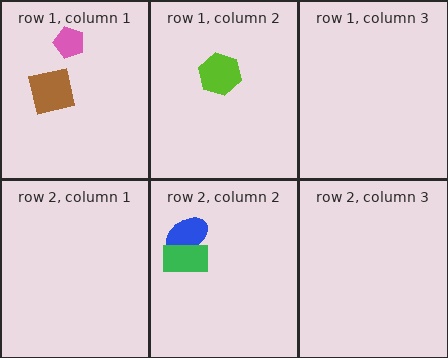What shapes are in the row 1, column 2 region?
The lime hexagon.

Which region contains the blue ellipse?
The row 2, column 2 region.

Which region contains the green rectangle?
The row 2, column 2 region.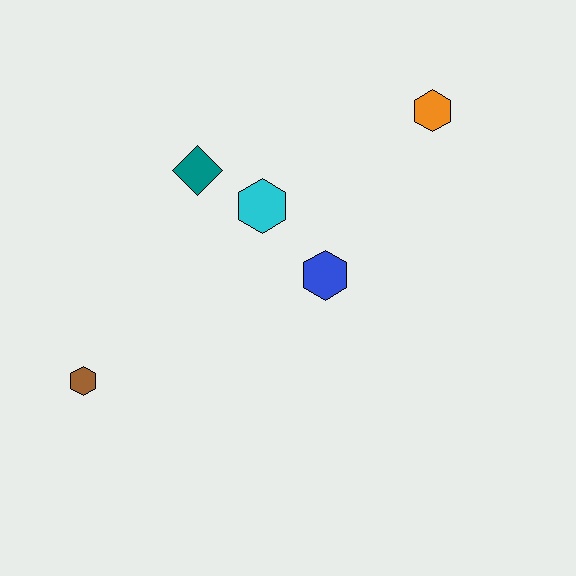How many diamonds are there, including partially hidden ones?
There is 1 diamond.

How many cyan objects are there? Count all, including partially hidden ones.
There is 1 cyan object.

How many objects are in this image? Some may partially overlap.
There are 5 objects.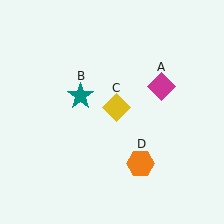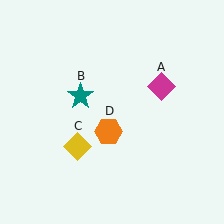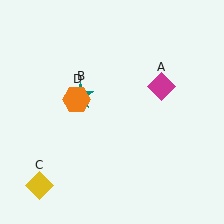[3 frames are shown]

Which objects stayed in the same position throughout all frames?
Magenta diamond (object A) and teal star (object B) remained stationary.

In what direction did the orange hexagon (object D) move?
The orange hexagon (object D) moved up and to the left.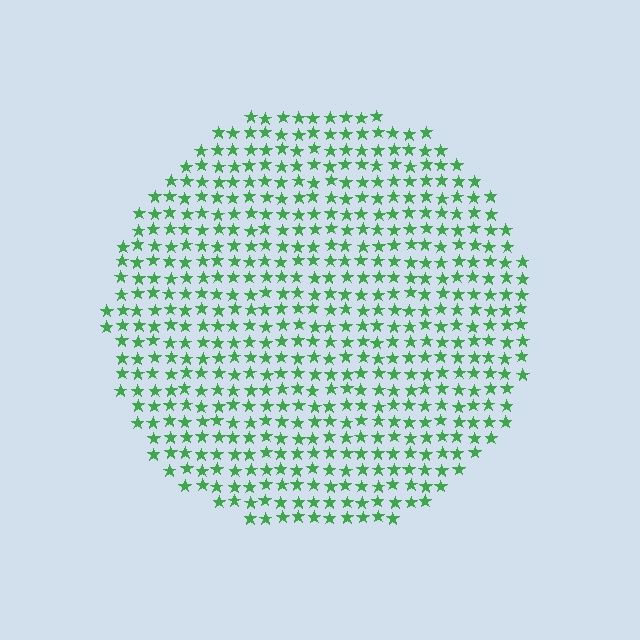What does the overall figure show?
The overall figure shows a circle.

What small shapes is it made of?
It is made of small stars.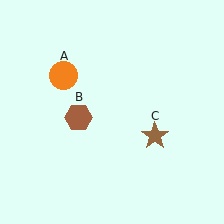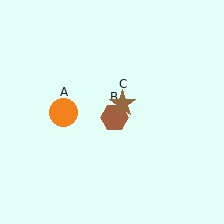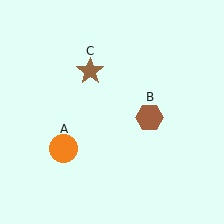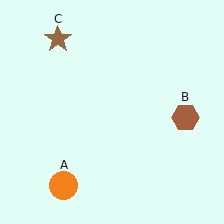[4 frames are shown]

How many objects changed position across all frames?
3 objects changed position: orange circle (object A), brown hexagon (object B), brown star (object C).